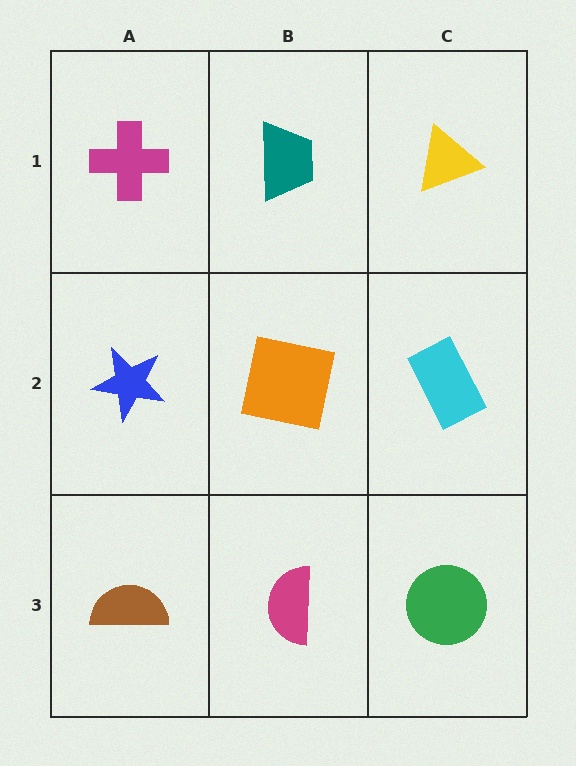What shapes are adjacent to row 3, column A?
A blue star (row 2, column A), a magenta semicircle (row 3, column B).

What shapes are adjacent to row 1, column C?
A cyan rectangle (row 2, column C), a teal trapezoid (row 1, column B).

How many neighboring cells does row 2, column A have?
3.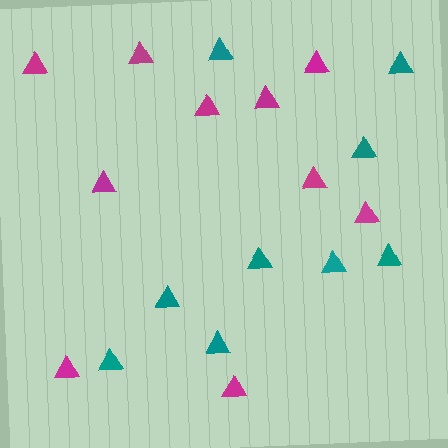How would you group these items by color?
There are 2 groups: one group of teal triangles (9) and one group of magenta triangles (10).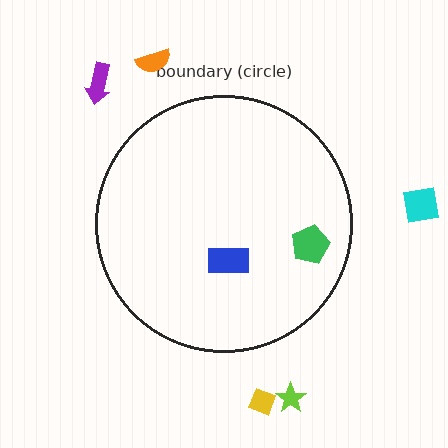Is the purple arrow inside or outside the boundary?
Outside.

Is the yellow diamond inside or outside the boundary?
Outside.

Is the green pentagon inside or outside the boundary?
Inside.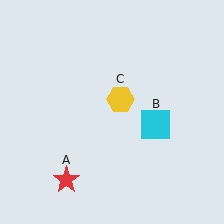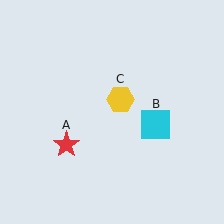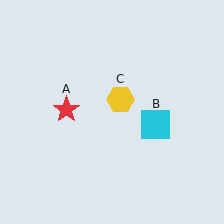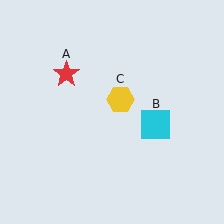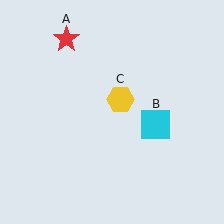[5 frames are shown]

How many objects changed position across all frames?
1 object changed position: red star (object A).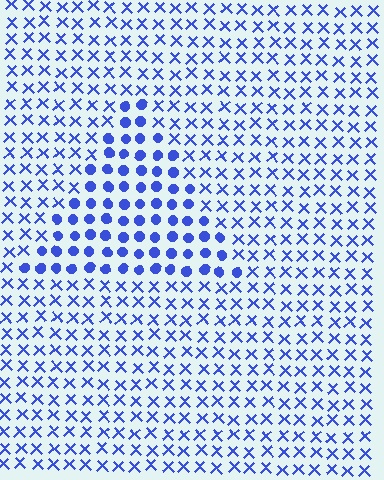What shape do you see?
I see a triangle.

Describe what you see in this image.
The image is filled with small blue elements arranged in a uniform grid. A triangle-shaped region contains circles, while the surrounding area contains X marks. The boundary is defined purely by the change in element shape.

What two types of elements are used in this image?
The image uses circles inside the triangle region and X marks outside it.